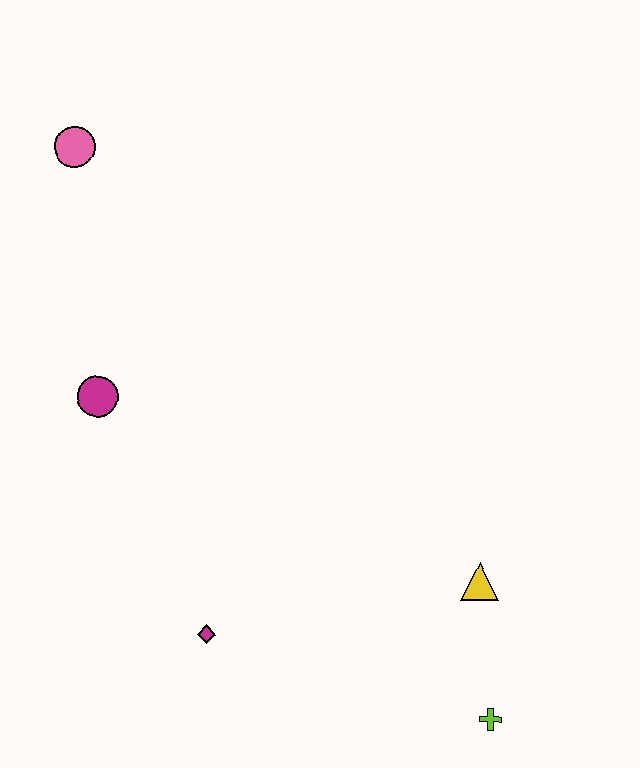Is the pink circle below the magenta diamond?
No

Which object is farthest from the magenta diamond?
The pink circle is farthest from the magenta diamond.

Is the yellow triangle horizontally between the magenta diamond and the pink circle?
No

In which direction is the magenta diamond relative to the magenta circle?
The magenta diamond is below the magenta circle.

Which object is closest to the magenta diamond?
The magenta circle is closest to the magenta diamond.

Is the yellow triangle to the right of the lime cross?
No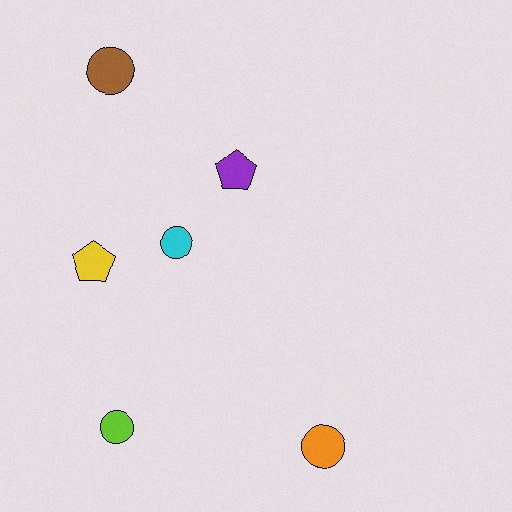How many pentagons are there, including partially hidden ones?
There are 2 pentagons.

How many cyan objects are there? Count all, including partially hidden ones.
There is 1 cyan object.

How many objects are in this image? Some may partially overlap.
There are 6 objects.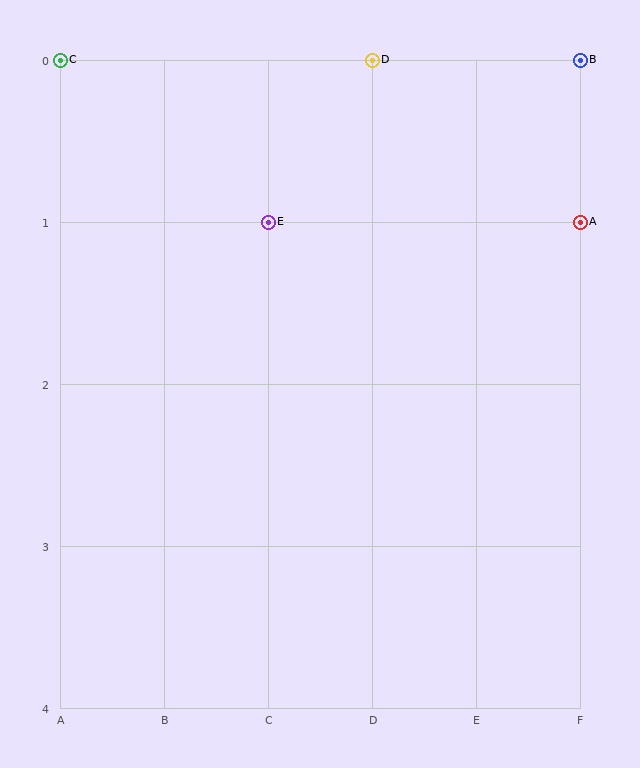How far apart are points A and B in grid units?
Points A and B are 1 row apart.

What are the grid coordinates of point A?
Point A is at grid coordinates (F, 1).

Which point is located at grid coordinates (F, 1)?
Point A is at (F, 1).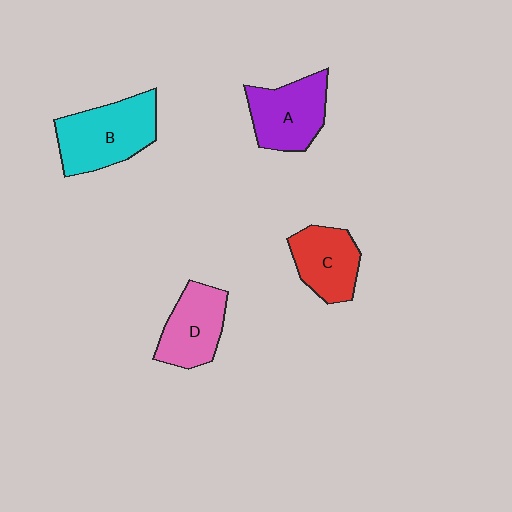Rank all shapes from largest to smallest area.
From largest to smallest: B (cyan), A (purple), D (pink), C (red).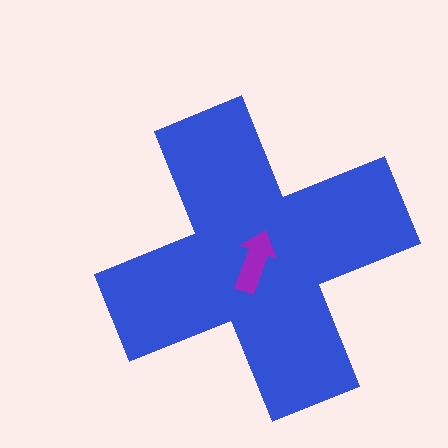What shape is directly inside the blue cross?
The purple arrow.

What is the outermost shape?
The blue cross.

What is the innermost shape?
The purple arrow.